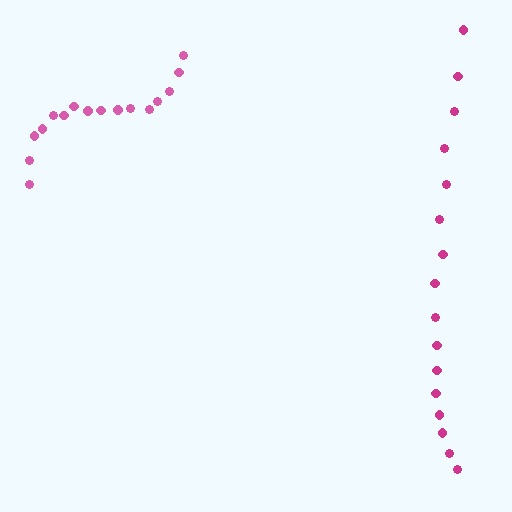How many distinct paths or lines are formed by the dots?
There are 2 distinct paths.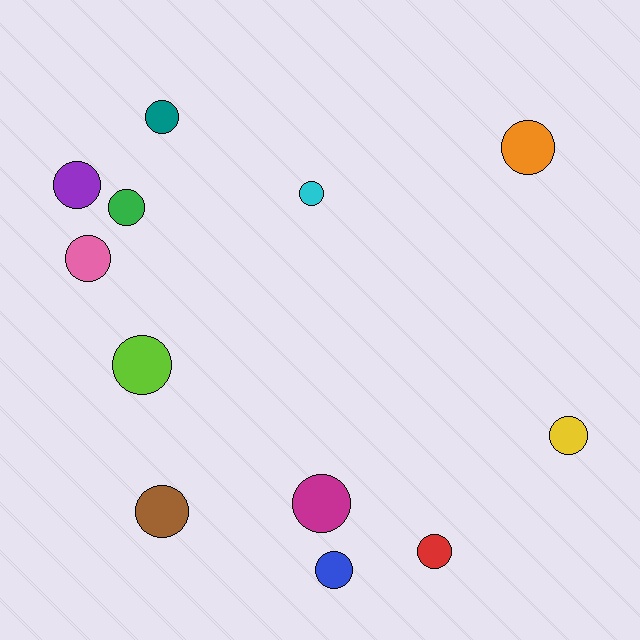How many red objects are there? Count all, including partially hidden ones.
There is 1 red object.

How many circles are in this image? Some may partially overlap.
There are 12 circles.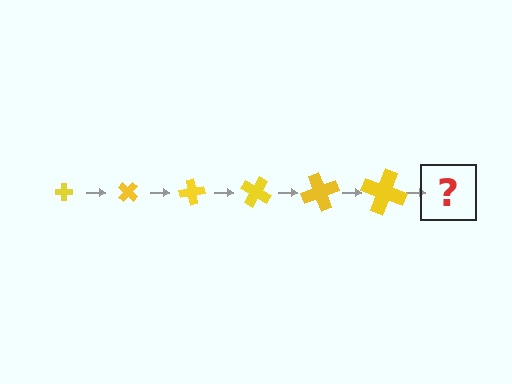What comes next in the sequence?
The next element should be a cross, larger than the previous one and rotated 240 degrees from the start.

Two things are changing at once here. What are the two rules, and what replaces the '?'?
The two rules are that the cross grows larger each step and it rotates 40 degrees each step. The '?' should be a cross, larger than the previous one and rotated 240 degrees from the start.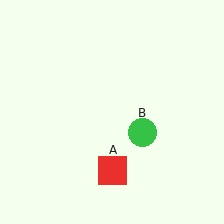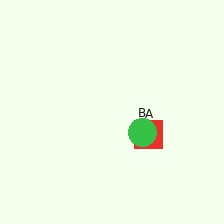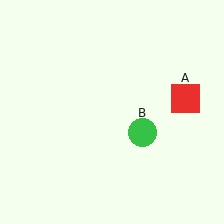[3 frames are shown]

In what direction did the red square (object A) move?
The red square (object A) moved up and to the right.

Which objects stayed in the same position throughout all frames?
Green circle (object B) remained stationary.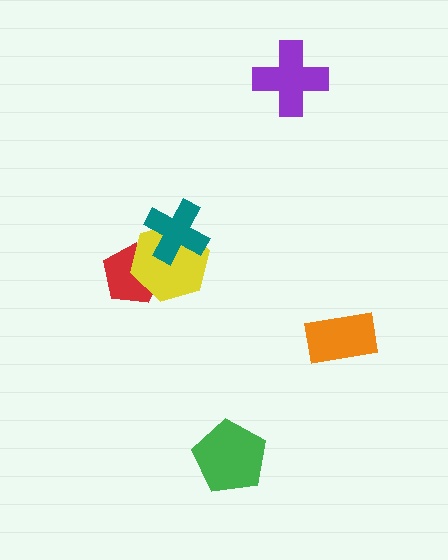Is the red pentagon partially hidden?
Yes, it is partially covered by another shape.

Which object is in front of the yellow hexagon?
The teal cross is in front of the yellow hexagon.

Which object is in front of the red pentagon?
The yellow hexagon is in front of the red pentagon.